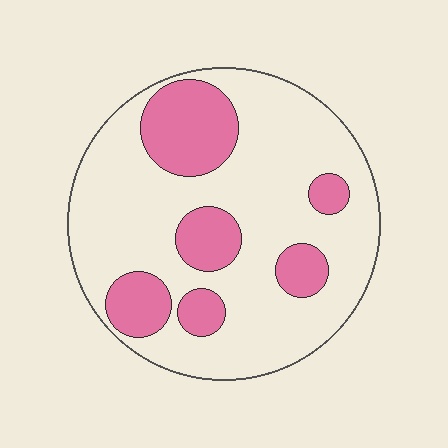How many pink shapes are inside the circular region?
6.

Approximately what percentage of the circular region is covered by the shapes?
Approximately 25%.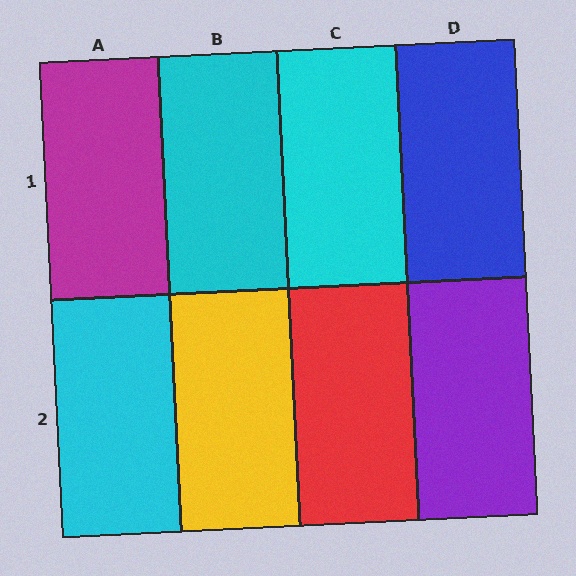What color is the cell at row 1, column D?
Blue.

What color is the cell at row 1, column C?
Cyan.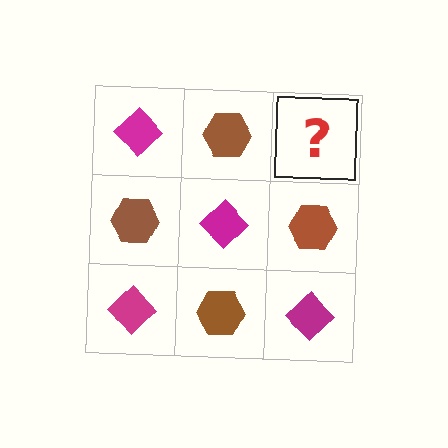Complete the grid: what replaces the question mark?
The question mark should be replaced with a magenta diamond.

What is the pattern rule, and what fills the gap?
The rule is that it alternates magenta diamond and brown hexagon in a checkerboard pattern. The gap should be filled with a magenta diamond.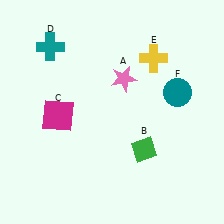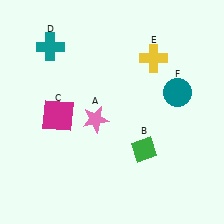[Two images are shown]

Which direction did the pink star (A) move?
The pink star (A) moved down.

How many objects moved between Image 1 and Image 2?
1 object moved between the two images.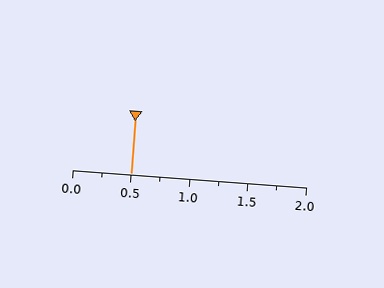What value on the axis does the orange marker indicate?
The marker indicates approximately 0.5.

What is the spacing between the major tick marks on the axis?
The major ticks are spaced 0.5 apart.